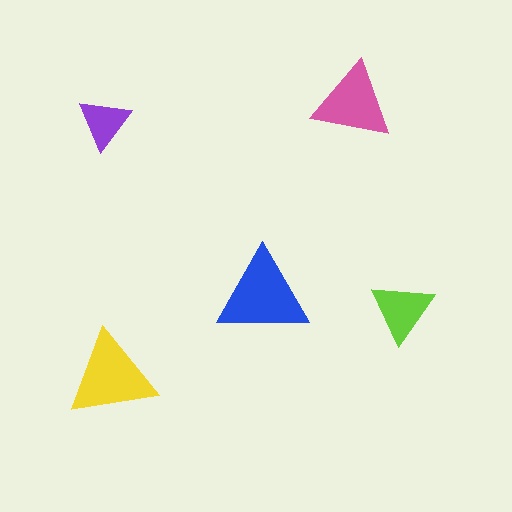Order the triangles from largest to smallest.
the blue one, the yellow one, the pink one, the lime one, the purple one.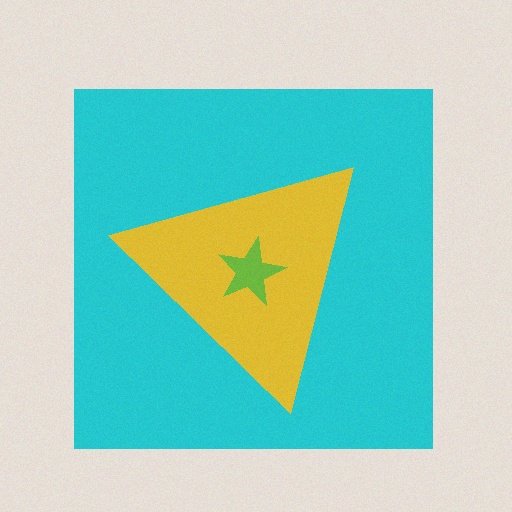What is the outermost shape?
The cyan square.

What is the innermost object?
The lime star.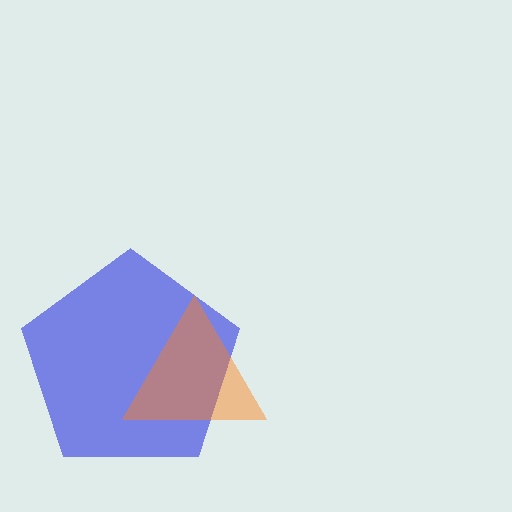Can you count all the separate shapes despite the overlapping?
Yes, there are 2 separate shapes.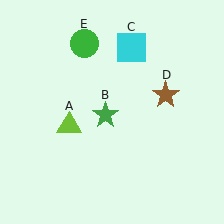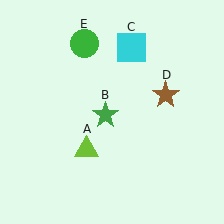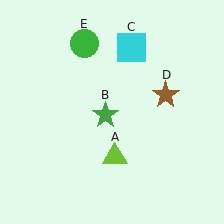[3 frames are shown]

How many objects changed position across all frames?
1 object changed position: lime triangle (object A).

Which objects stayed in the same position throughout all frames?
Green star (object B) and cyan square (object C) and brown star (object D) and green circle (object E) remained stationary.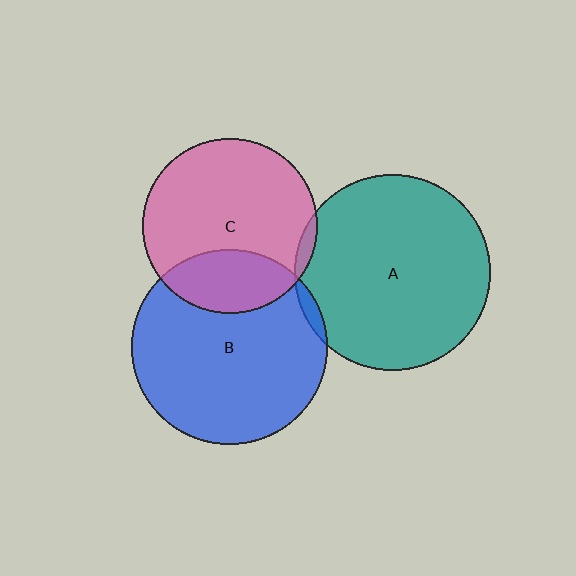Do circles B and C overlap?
Yes.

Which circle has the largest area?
Circle A (teal).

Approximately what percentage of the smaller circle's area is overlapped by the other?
Approximately 25%.